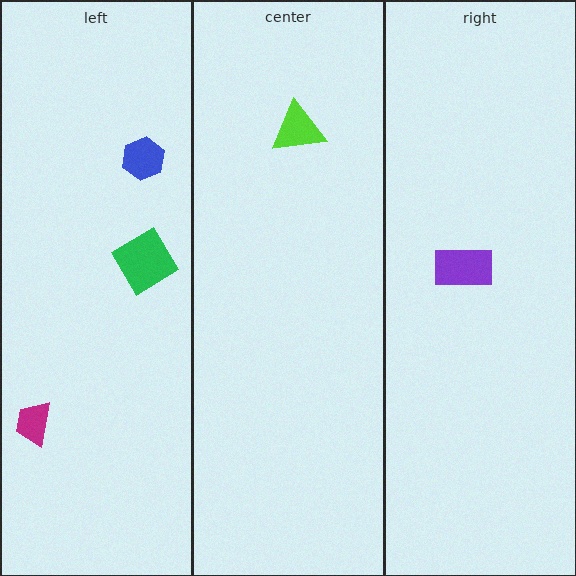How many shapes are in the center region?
1.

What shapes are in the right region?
The purple rectangle.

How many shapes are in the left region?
3.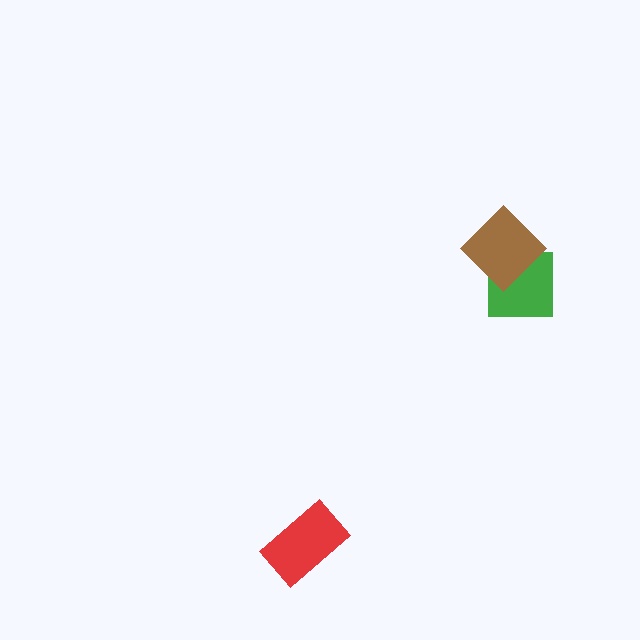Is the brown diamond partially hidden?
No, no other shape covers it.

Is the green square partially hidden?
Yes, it is partially covered by another shape.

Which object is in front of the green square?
The brown diamond is in front of the green square.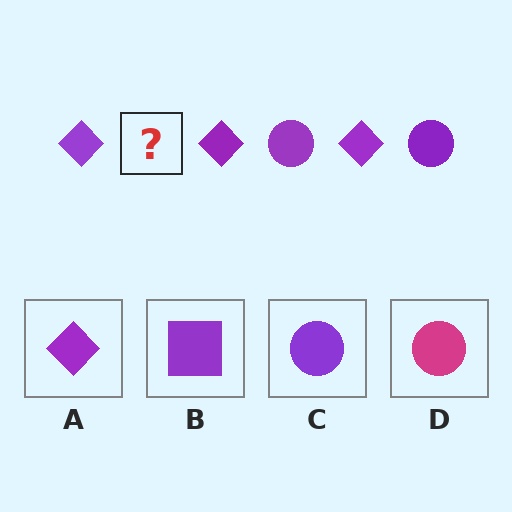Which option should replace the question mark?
Option C.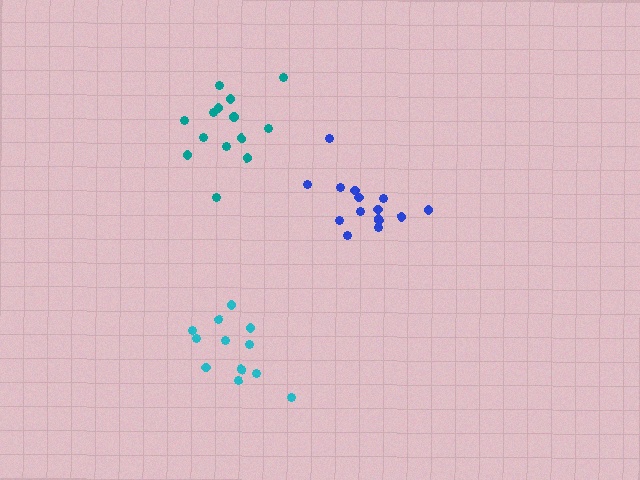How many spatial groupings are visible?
There are 3 spatial groupings.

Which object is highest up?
The teal cluster is topmost.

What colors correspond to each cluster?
The clusters are colored: cyan, blue, teal.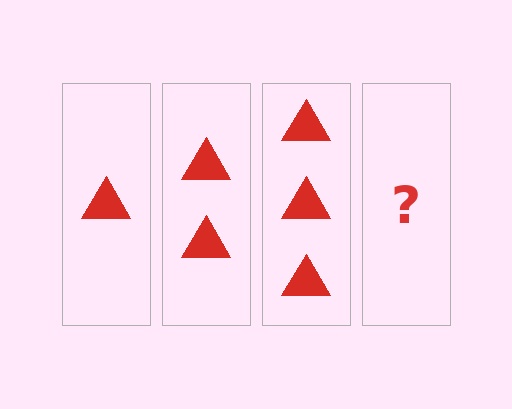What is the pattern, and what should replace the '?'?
The pattern is that each step adds one more triangle. The '?' should be 4 triangles.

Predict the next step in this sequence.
The next step is 4 triangles.